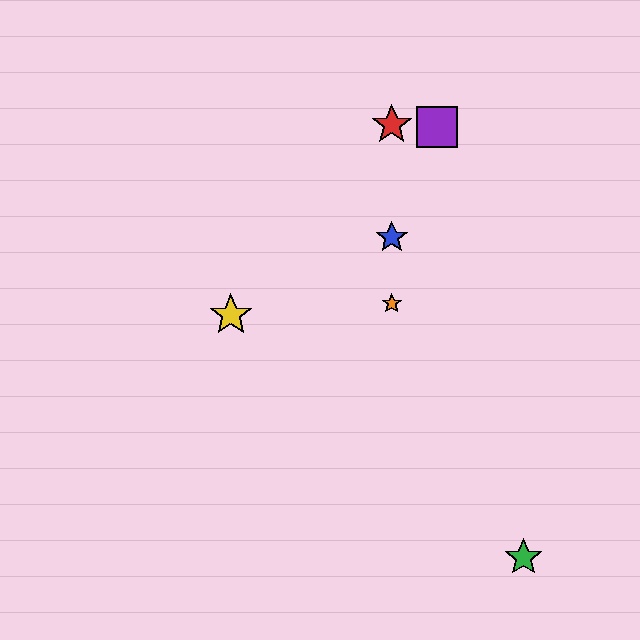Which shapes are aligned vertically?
The red star, the blue star, the orange star are aligned vertically.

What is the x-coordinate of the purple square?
The purple square is at x≈437.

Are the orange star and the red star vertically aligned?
Yes, both are at x≈392.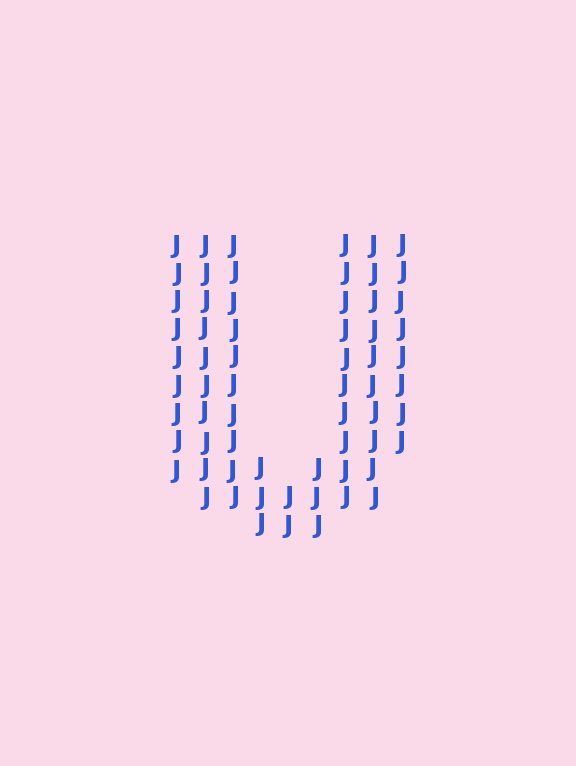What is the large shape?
The large shape is the letter U.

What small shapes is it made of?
It is made of small letter J's.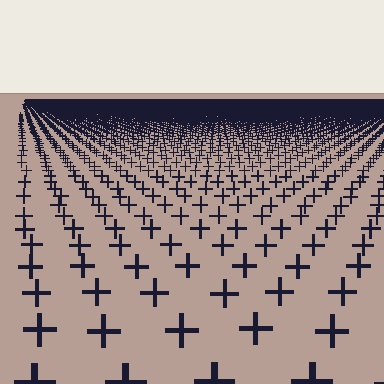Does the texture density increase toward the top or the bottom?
Density increases toward the top.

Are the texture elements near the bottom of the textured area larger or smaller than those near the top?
Larger. Near the bottom, elements are closer to the viewer and appear at a bigger on-screen size.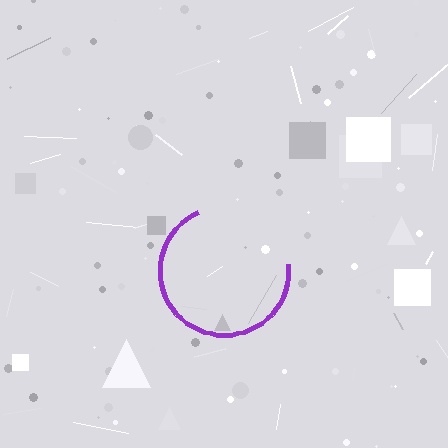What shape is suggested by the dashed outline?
The dashed outline suggests a circle.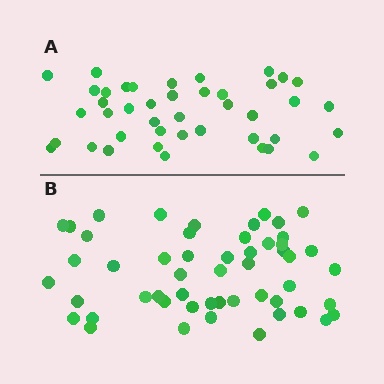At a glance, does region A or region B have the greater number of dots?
Region B (the bottom region) has more dots.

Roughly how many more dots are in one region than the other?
Region B has roughly 10 or so more dots than region A.